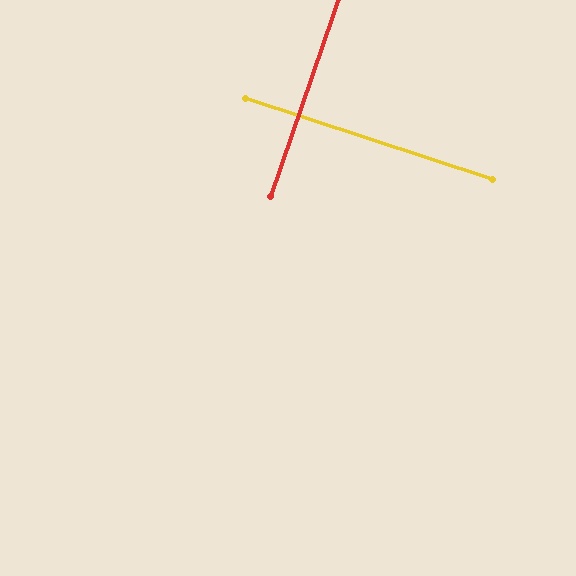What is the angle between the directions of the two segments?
Approximately 89 degrees.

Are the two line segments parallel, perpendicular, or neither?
Perpendicular — they meet at approximately 89°.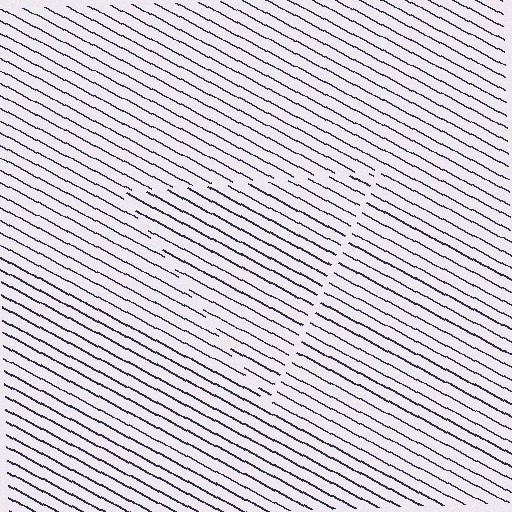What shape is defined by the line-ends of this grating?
An illusory triangle. The interior of the shape contains the same grating, shifted by half a period — the contour is defined by the phase discontinuity where line-ends from the inner and outer gratings abut.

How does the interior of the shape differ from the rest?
The interior of the shape contains the same grating, shifted by half a period — the contour is defined by the phase discontinuity where line-ends from the inner and outer gratings abut.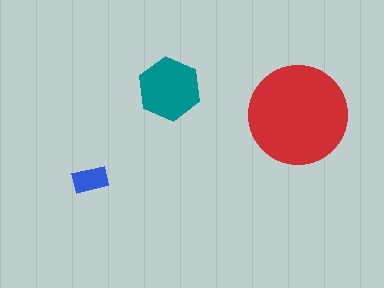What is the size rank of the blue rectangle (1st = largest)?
3rd.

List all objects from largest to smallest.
The red circle, the teal hexagon, the blue rectangle.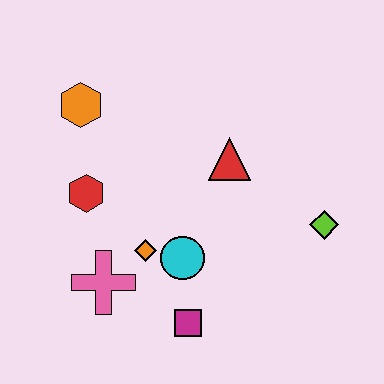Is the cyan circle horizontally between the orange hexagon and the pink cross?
No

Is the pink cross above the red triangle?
No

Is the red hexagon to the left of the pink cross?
Yes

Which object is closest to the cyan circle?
The orange diamond is closest to the cyan circle.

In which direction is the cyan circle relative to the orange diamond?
The cyan circle is to the right of the orange diamond.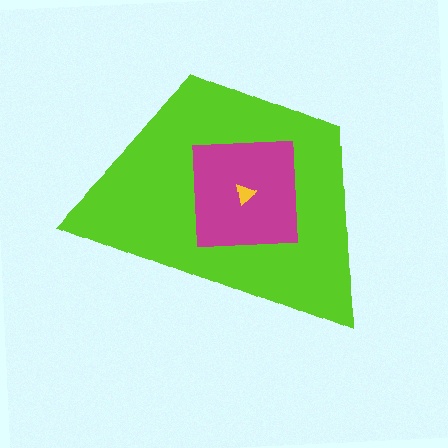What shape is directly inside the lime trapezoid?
The magenta square.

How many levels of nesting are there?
3.